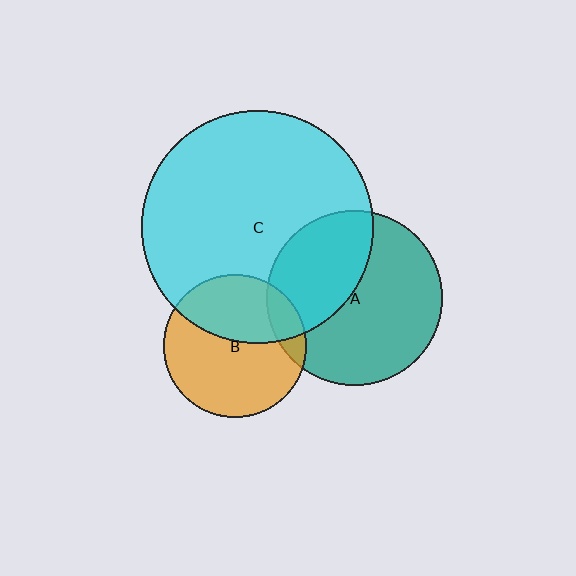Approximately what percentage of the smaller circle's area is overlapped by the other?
Approximately 40%.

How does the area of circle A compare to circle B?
Approximately 1.5 times.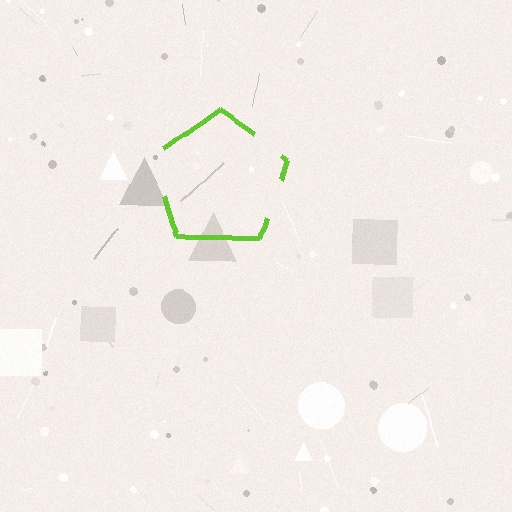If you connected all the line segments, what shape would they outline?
They would outline a pentagon.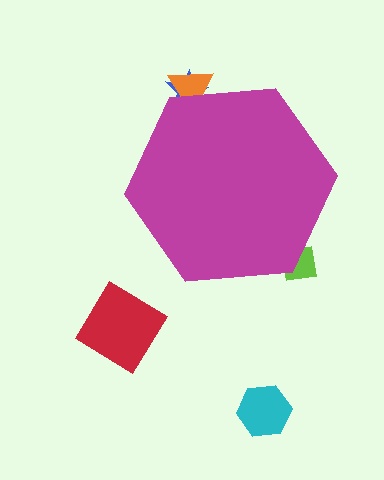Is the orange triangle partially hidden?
Yes, the orange triangle is partially hidden behind the magenta hexagon.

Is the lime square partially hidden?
Yes, the lime square is partially hidden behind the magenta hexagon.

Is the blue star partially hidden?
Yes, the blue star is partially hidden behind the magenta hexagon.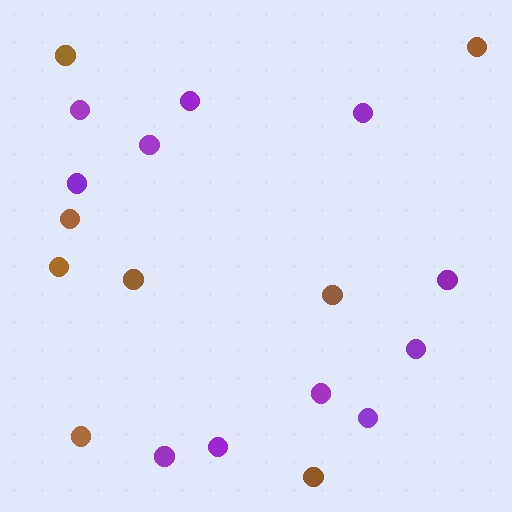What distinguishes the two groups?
There are 2 groups: one group of purple circles (11) and one group of brown circles (8).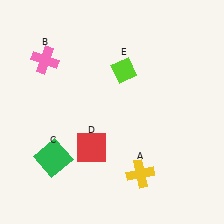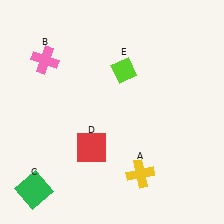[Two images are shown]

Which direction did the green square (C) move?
The green square (C) moved down.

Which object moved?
The green square (C) moved down.